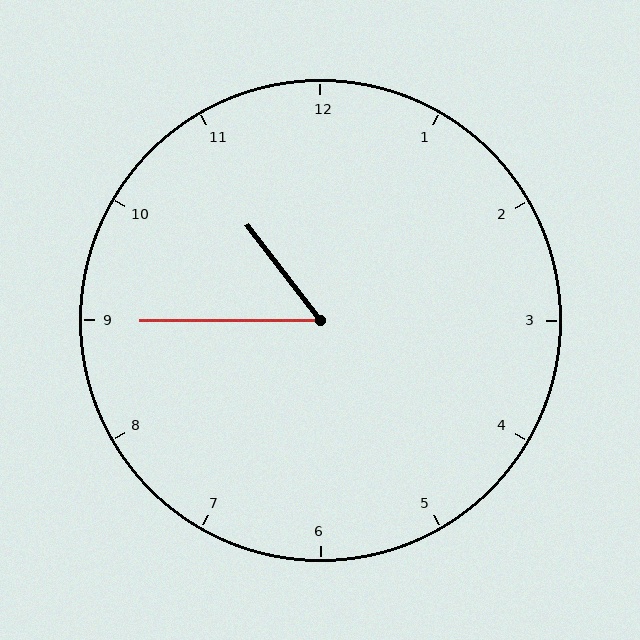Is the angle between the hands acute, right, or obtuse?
It is acute.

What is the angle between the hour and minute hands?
Approximately 52 degrees.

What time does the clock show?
10:45.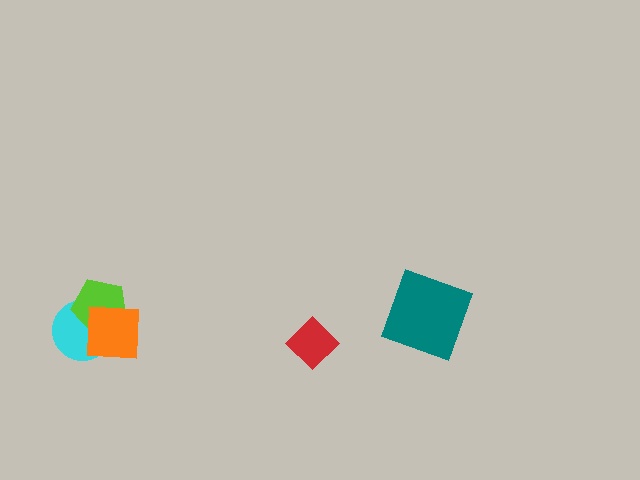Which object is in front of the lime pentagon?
The orange square is in front of the lime pentagon.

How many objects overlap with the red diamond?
0 objects overlap with the red diamond.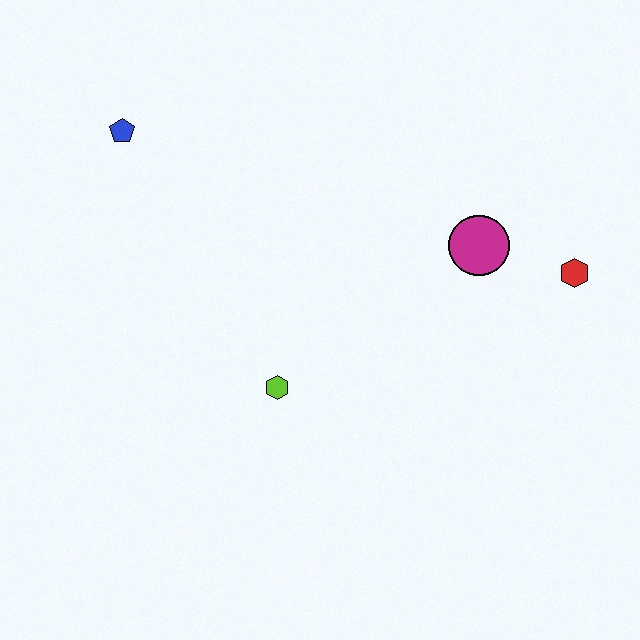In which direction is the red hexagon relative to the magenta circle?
The red hexagon is to the right of the magenta circle.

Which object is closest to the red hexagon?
The magenta circle is closest to the red hexagon.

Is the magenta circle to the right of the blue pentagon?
Yes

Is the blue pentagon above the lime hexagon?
Yes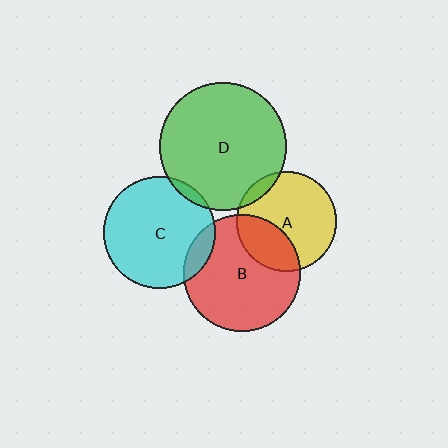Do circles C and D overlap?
Yes.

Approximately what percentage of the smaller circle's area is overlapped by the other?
Approximately 5%.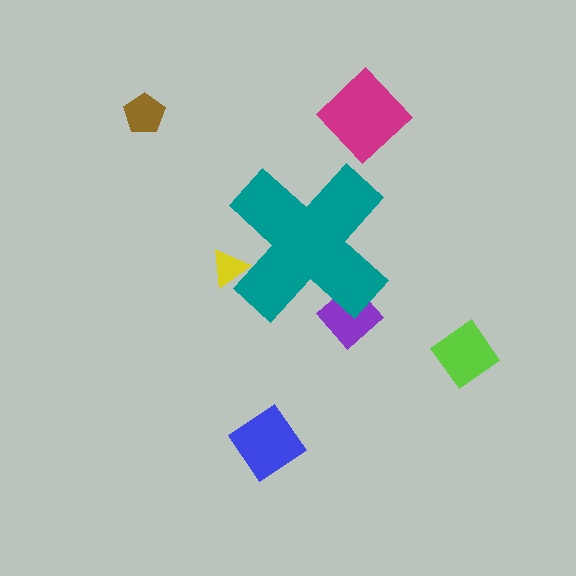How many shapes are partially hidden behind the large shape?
2 shapes are partially hidden.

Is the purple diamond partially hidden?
Yes, the purple diamond is partially hidden behind the teal cross.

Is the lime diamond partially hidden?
No, the lime diamond is fully visible.